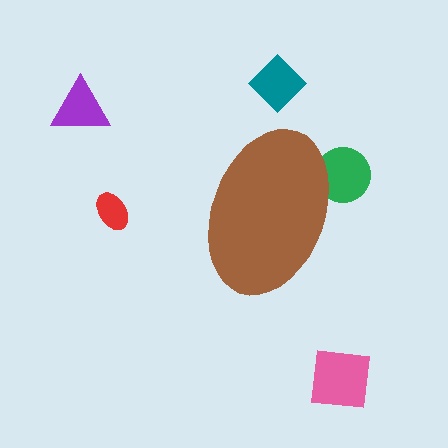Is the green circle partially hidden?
Yes, the green circle is partially hidden behind the brown ellipse.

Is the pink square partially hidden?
No, the pink square is fully visible.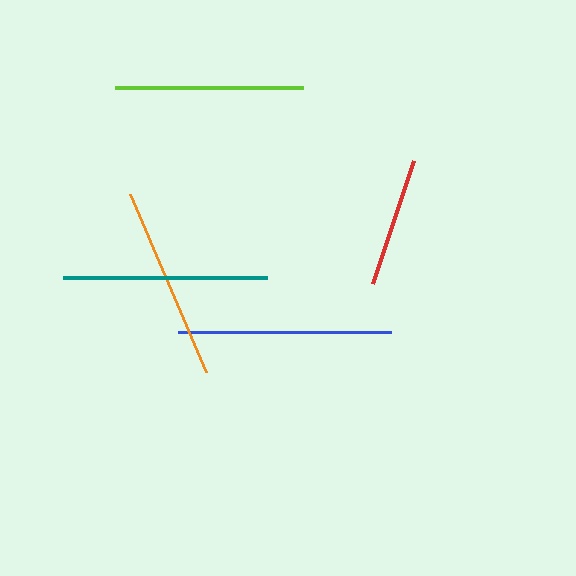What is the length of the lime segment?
The lime segment is approximately 188 pixels long.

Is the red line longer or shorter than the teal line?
The teal line is longer than the red line.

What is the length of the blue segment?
The blue segment is approximately 213 pixels long.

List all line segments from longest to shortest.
From longest to shortest: blue, teal, orange, lime, red.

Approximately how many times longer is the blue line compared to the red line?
The blue line is approximately 1.6 times the length of the red line.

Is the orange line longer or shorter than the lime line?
The orange line is longer than the lime line.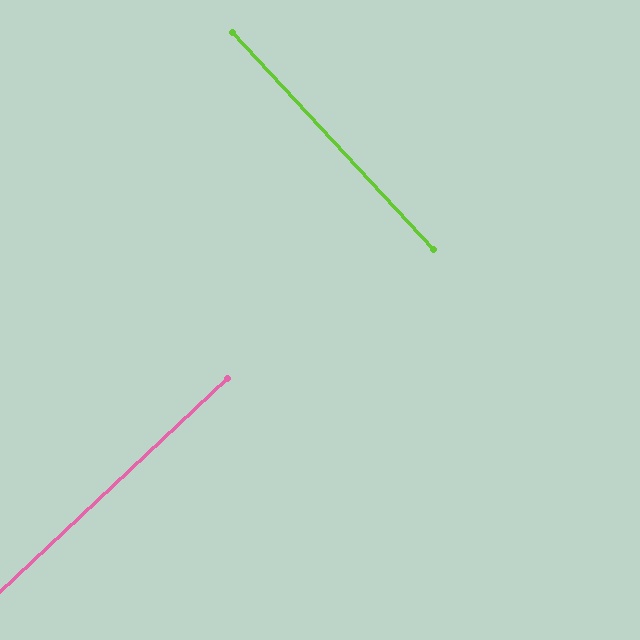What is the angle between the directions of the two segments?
Approximately 90 degrees.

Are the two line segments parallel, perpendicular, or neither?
Perpendicular — they meet at approximately 90°.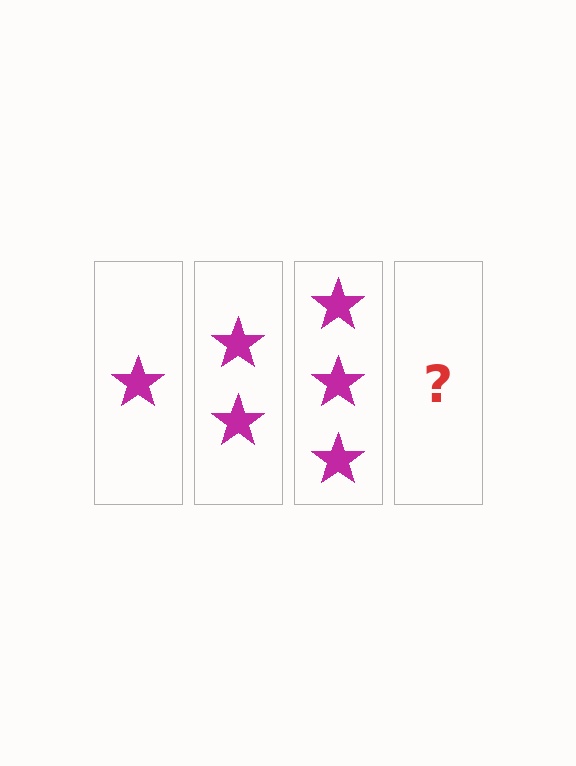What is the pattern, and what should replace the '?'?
The pattern is that each step adds one more star. The '?' should be 4 stars.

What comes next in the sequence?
The next element should be 4 stars.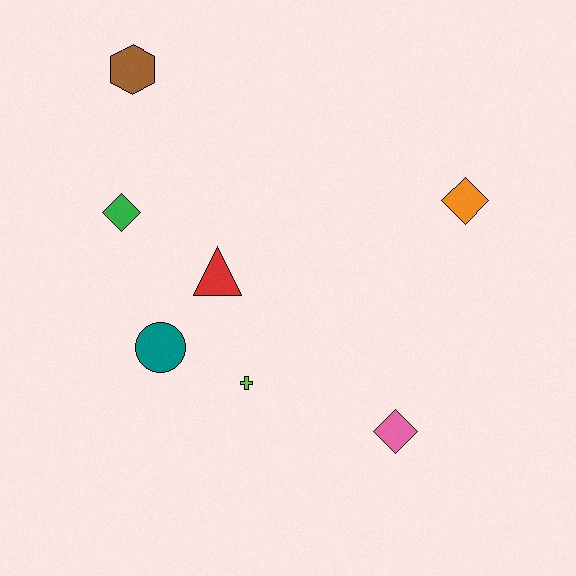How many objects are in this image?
There are 7 objects.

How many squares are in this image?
There are no squares.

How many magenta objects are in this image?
There are no magenta objects.